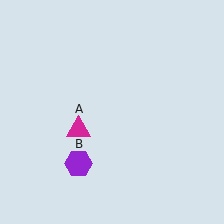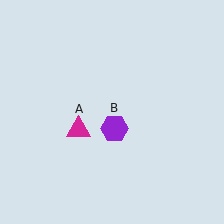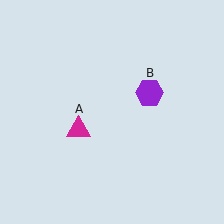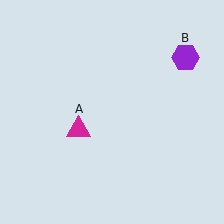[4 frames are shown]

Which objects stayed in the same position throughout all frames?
Magenta triangle (object A) remained stationary.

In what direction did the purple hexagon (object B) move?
The purple hexagon (object B) moved up and to the right.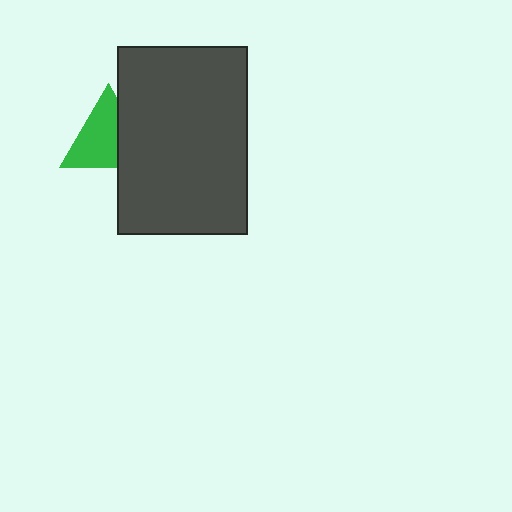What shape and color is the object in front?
The object in front is a dark gray rectangle.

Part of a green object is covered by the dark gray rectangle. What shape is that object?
It is a triangle.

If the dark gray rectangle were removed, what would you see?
You would see the complete green triangle.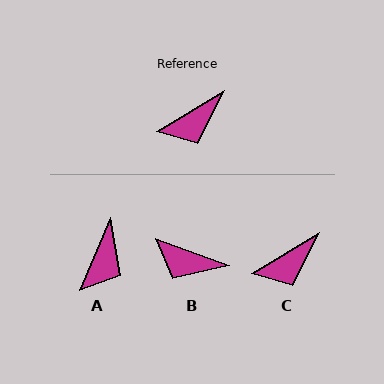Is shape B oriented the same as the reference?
No, it is off by about 51 degrees.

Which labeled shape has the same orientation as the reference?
C.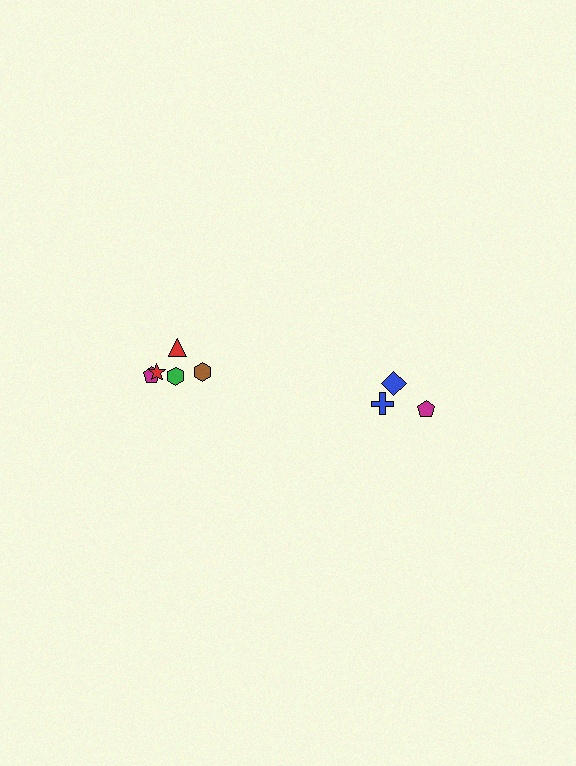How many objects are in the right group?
There are 3 objects.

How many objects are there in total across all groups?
There are 8 objects.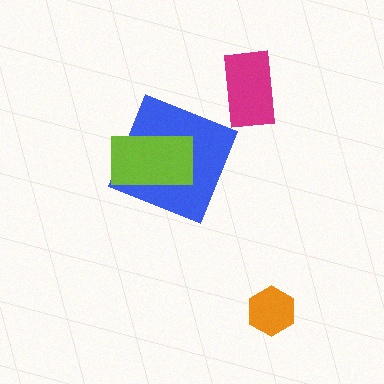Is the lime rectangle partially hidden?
No, no other shape covers it.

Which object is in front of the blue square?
The lime rectangle is in front of the blue square.